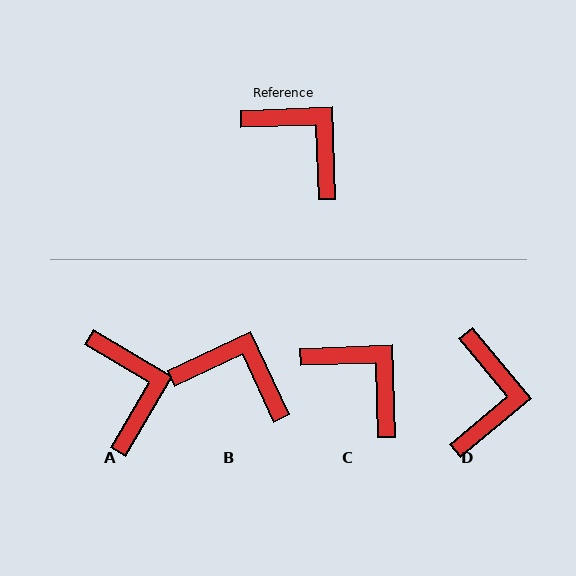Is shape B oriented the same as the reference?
No, it is off by about 23 degrees.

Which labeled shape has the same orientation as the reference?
C.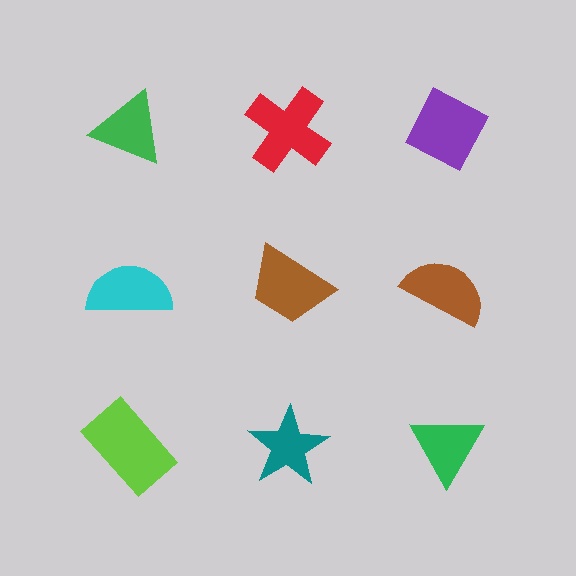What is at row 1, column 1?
A green triangle.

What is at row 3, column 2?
A teal star.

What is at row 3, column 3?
A green triangle.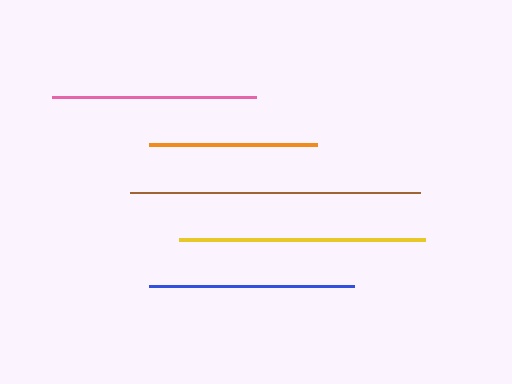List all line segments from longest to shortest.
From longest to shortest: brown, yellow, blue, pink, orange.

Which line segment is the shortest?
The orange line is the shortest at approximately 169 pixels.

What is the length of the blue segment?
The blue segment is approximately 205 pixels long.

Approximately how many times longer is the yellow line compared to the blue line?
The yellow line is approximately 1.2 times the length of the blue line.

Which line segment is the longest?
The brown line is the longest at approximately 291 pixels.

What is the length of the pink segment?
The pink segment is approximately 204 pixels long.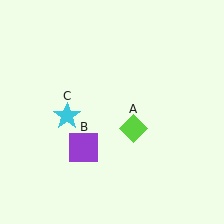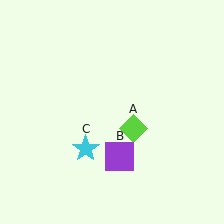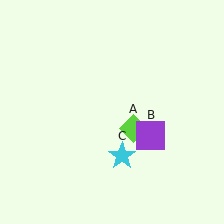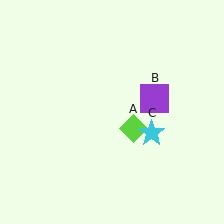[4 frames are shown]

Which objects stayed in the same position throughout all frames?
Lime diamond (object A) remained stationary.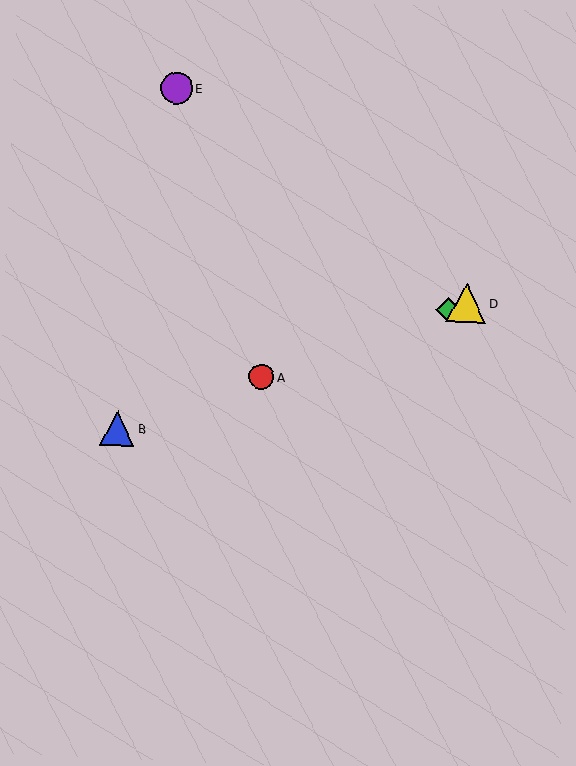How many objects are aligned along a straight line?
4 objects (A, B, C, D) are aligned along a straight line.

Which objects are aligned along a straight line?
Objects A, B, C, D are aligned along a straight line.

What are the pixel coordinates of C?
Object C is at (448, 309).